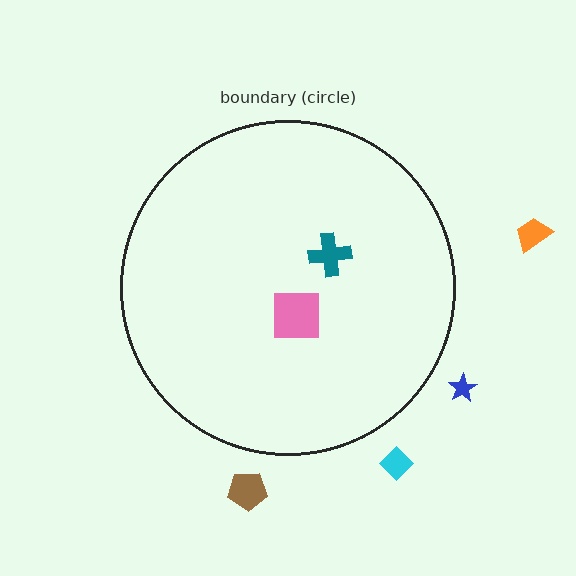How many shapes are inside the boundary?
2 inside, 4 outside.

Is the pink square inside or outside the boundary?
Inside.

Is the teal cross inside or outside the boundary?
Inside.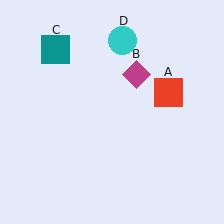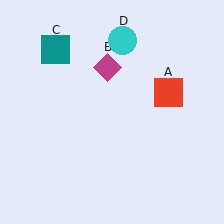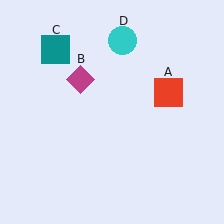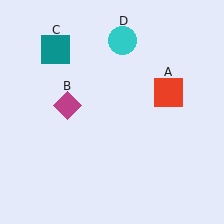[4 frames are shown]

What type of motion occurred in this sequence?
The magenta diamond (object B) rotated counterclockwise around the center of the scene.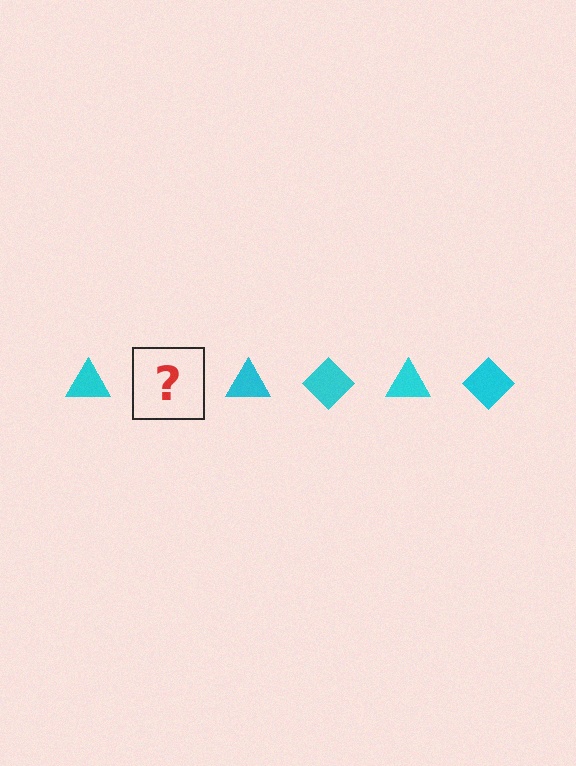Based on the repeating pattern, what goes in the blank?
The blank should be a cyan diamond.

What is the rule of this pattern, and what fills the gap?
The rule is that the pattern cycles through triangle, diamond shapes in cyan. The gap should be filled with a cyan diamond.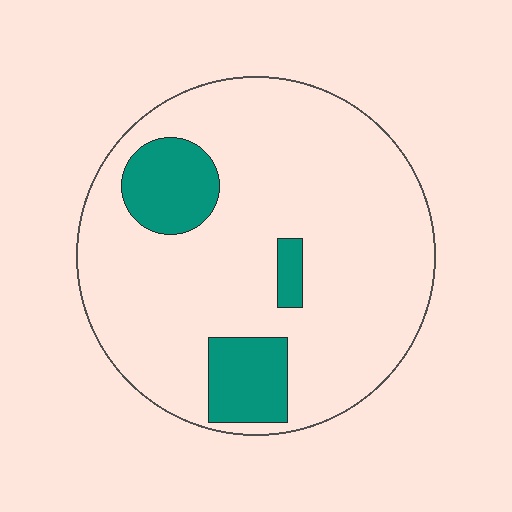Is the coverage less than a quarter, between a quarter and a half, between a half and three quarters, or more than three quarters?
Less than a quarter.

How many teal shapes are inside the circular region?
3.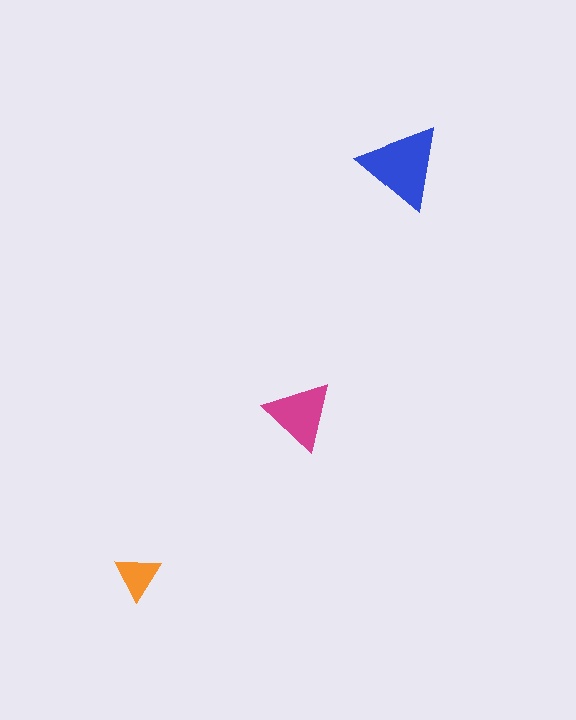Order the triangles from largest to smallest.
the blue one, the magenta one, the orange one.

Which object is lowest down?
The orange triangle is bottommost.